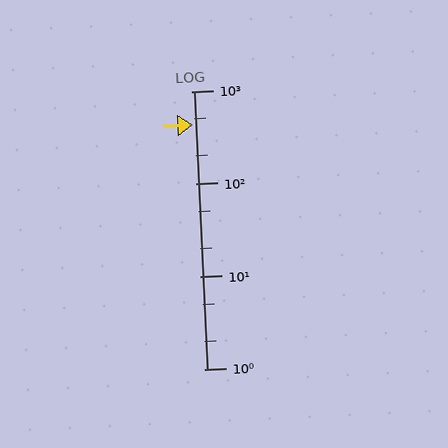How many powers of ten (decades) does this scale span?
The scale spans 3 decades, from 1 to 1000.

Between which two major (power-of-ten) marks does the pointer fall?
The pointer is between 100 and 1000.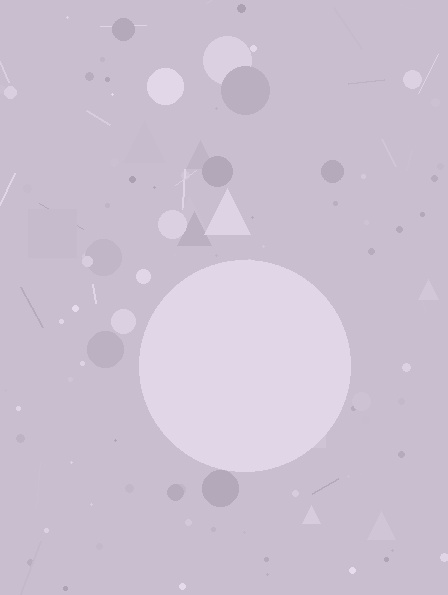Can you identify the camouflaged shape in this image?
The camouflaged shape is a circle.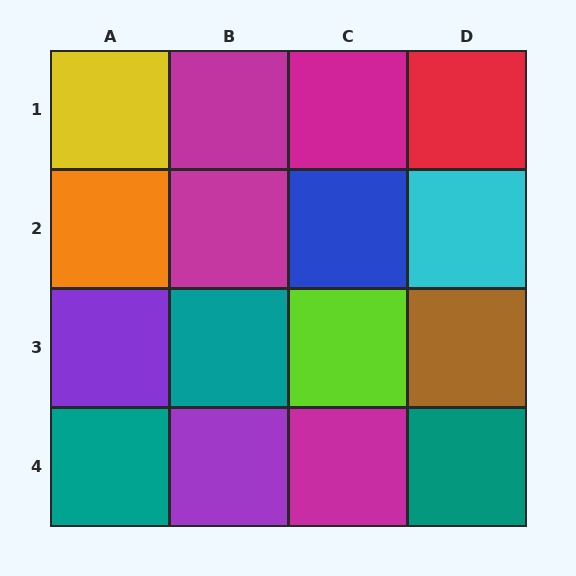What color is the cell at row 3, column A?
Purple.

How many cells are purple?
2 cells are purple.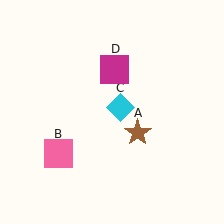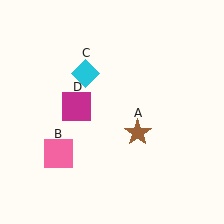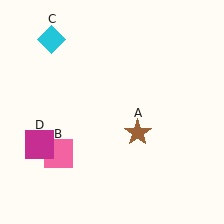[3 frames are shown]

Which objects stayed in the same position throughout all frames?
Brown star (object A) and pink square (object B) remained stationary.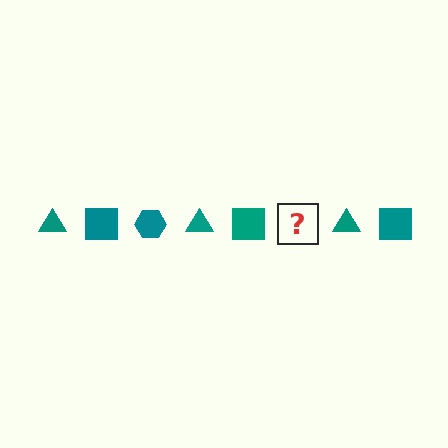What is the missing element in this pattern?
The missing element is a teal hexagon.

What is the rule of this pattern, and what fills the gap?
The rule is that the pattern cycles through triangle, square, hexagon shapes in teal. The gap should be filled with a teal hexagon.